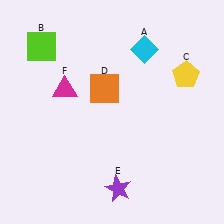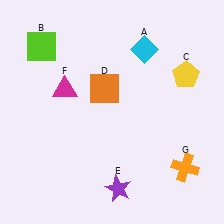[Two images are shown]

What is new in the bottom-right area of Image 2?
An orange cross (G) was added in the bottom-right area of Image 2.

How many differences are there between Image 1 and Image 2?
There is 1 difference between the two images.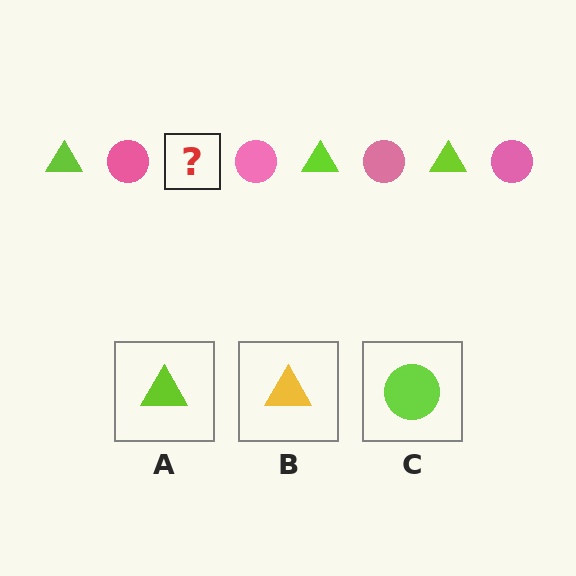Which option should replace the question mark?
Option A.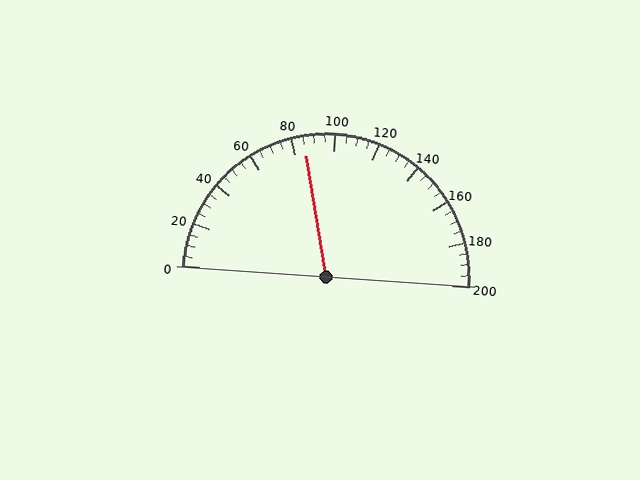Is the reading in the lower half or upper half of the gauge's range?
The reading is in the lower half of the range (0 to 200).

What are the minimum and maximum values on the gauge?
The gauge ranges from 0 to 200.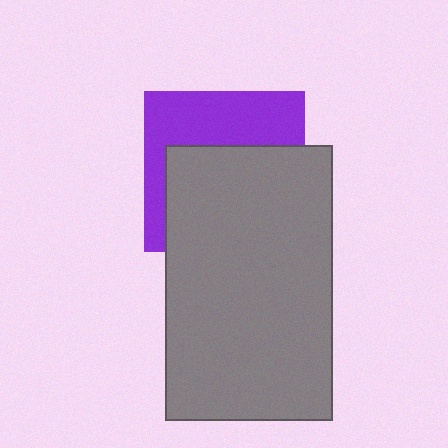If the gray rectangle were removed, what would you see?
You would see the complete purple square.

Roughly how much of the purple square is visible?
A small part of it is visible (roughly 43%).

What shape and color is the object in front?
The object in front is a gray rectangle.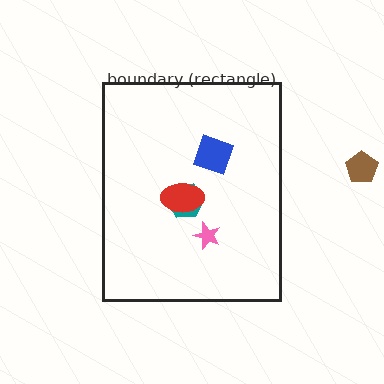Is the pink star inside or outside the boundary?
Inside.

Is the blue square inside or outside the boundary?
Inside.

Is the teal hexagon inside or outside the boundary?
Inside.